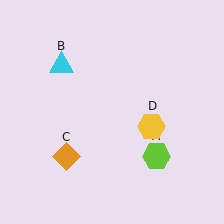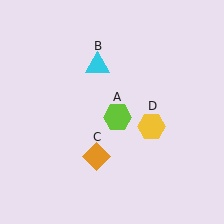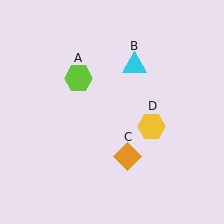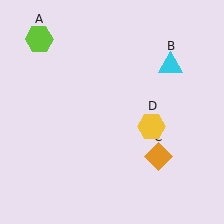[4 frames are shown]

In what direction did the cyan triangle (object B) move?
The cyan triangle (object B) moved right.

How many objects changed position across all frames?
3 objects changed position: lime hexagon (object A), cyan triangle (object B), orange diamond (object C).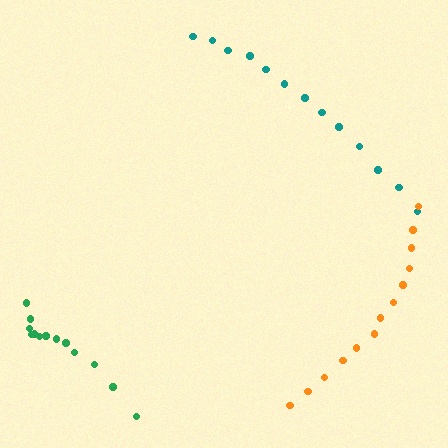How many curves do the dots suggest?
There are 3 distinct paths.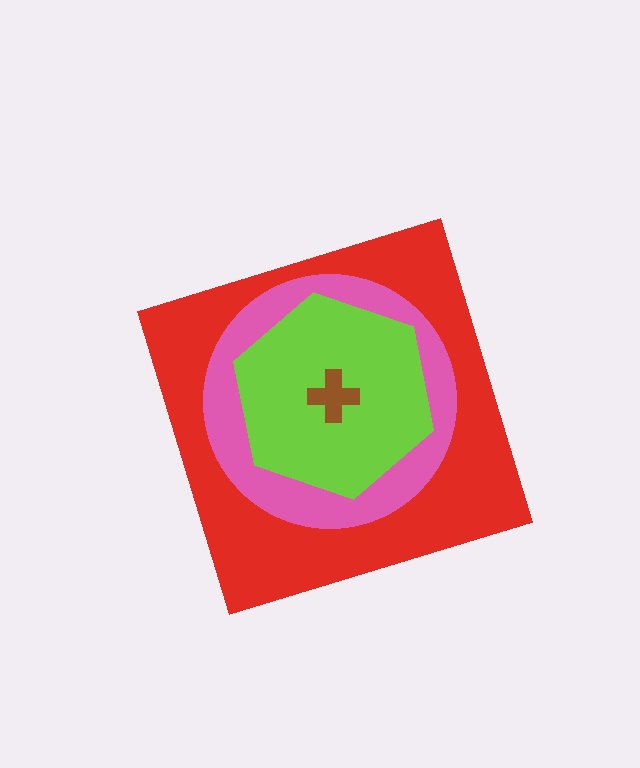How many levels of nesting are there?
4.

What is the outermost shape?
The red diamond.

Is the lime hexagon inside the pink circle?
Yes.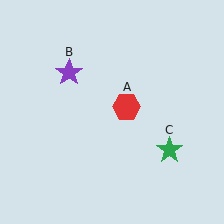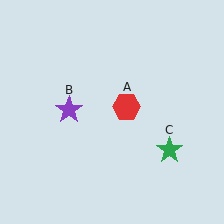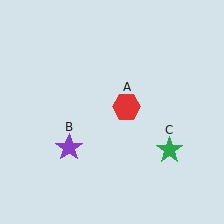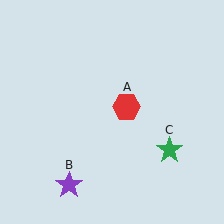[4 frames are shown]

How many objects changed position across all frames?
1 object changed position: purple star (object B).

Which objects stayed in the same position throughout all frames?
Red hexagon (object A) and green star (object C) remained stationary.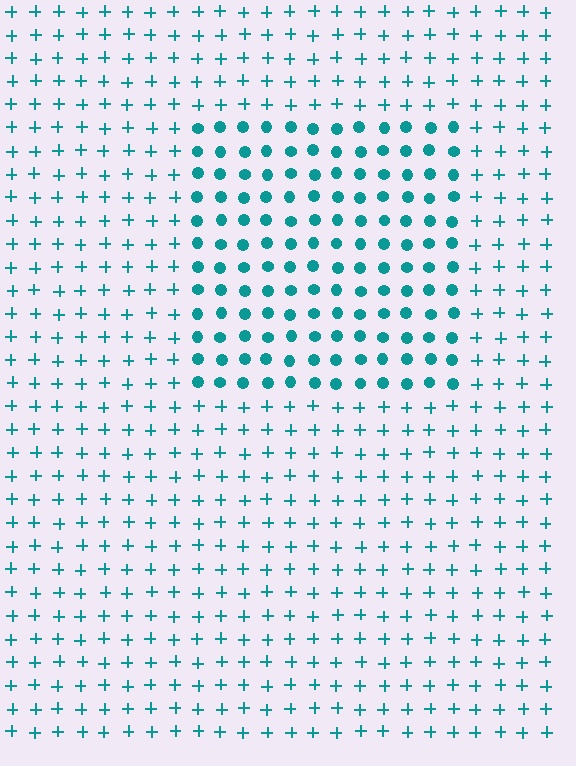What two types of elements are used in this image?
The image uses circles inside the rectangle region and plus signs outside it.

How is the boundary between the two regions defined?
The boundary is defined by a change in element shape: circles inside vs. plus signs outside. All elements share the same color and spacing.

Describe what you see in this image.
The image is filled with small teal elements arranged in a uniform grid. A rectangle-shaped region contains circles, while the surrounding area contains plus signs. The boundary is defined purely by the change in element shape.